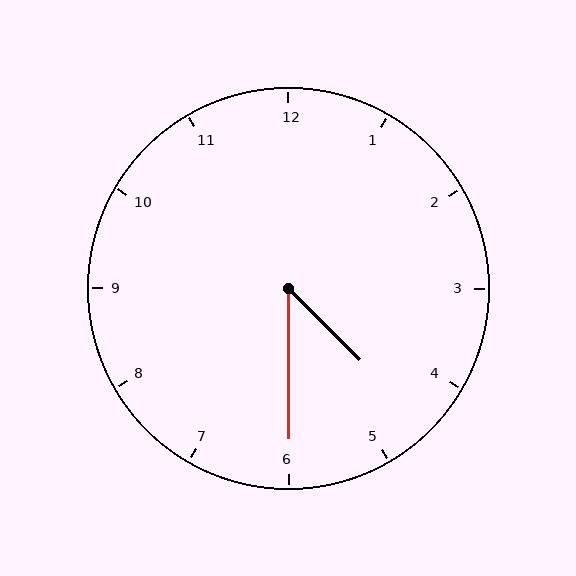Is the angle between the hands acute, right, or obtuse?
It is acute.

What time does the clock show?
4:30.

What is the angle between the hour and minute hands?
Approximately 45 degrees.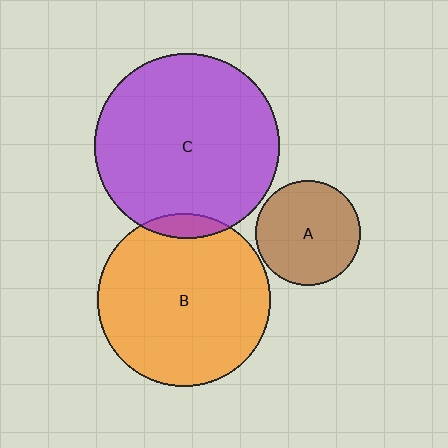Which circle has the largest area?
Circle C (purple).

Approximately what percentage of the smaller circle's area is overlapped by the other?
Approximately 5%.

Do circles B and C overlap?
Yes.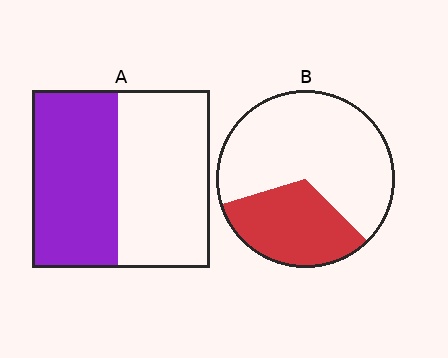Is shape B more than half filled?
No.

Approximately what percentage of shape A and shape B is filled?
A is approximately 50% and B is approximately 35%.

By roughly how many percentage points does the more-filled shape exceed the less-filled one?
By roughly 15 percentage points (A over B).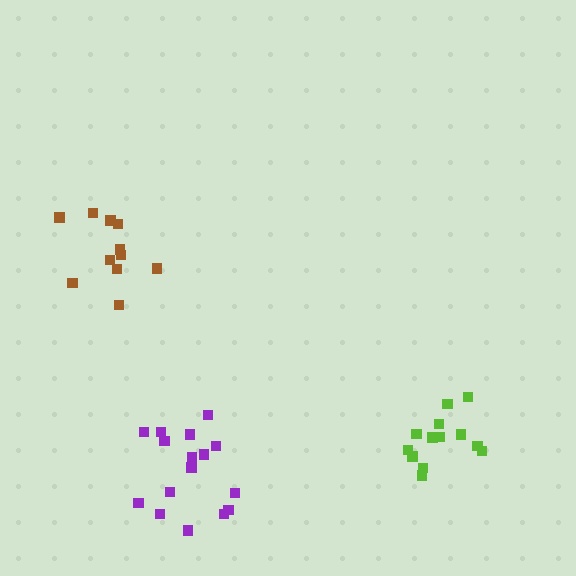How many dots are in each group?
Group 1: 16 dots, Group 2: 11 dots, Group 3: 13 dots (40 total).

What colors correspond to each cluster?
The clusters are colored: purple, brown, lime.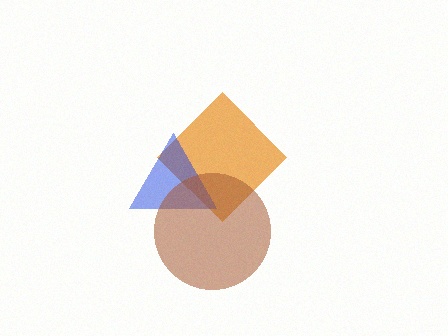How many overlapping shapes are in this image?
There are 3 overlapping shapes in the image.